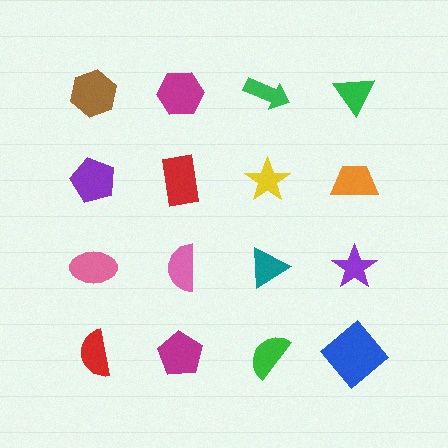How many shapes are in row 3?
4 shapes.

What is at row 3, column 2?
A pink semicircle.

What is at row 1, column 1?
A brown hexagon.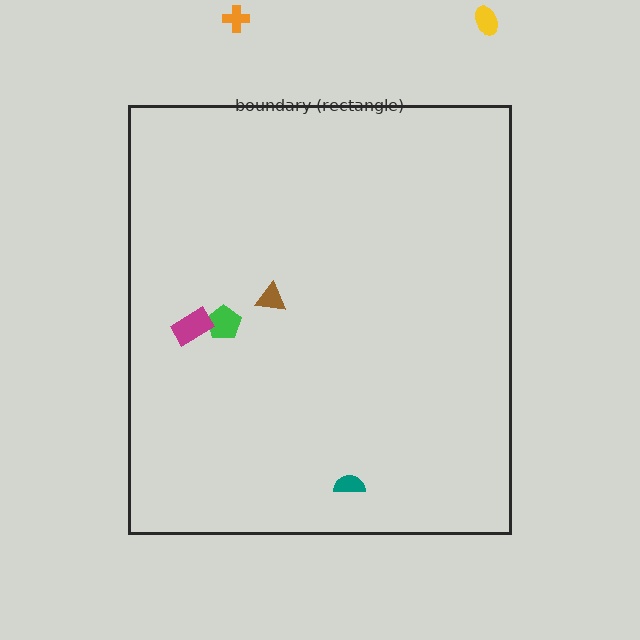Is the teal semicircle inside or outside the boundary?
Inside.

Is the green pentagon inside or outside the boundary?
Inside.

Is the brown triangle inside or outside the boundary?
Inside.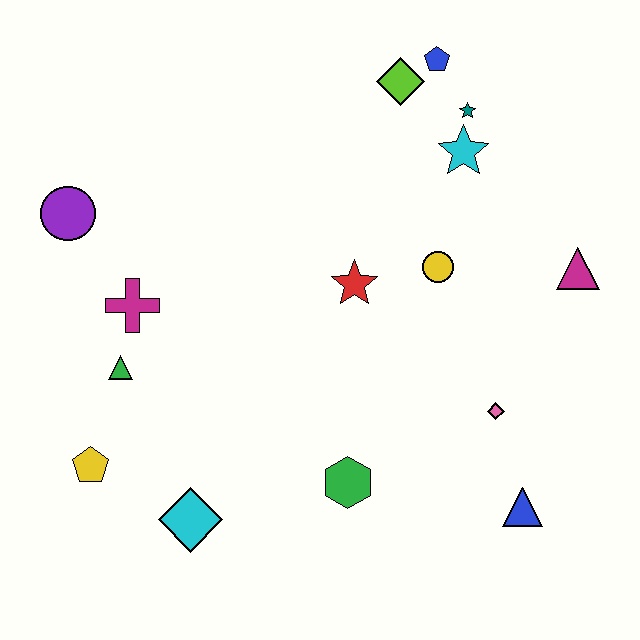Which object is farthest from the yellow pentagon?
The blue pentagon is farthest from the yellow pentagon.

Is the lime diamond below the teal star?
No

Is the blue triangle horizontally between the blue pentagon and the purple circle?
No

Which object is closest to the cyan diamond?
The yellow pentagon is closest to the cyan diamond.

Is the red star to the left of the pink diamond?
Yes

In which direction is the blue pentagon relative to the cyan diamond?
The blue pentagon is above the cyan diamond.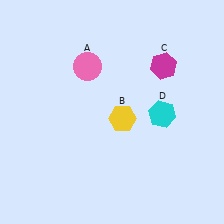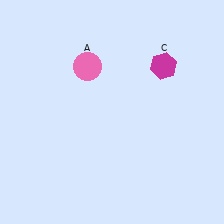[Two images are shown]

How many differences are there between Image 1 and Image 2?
There are 2 differences between the two images.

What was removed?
The yellow hexagon (B), the cyan hexagon (D) were removed in Image 2.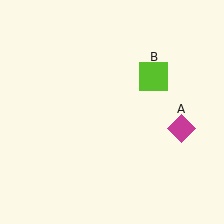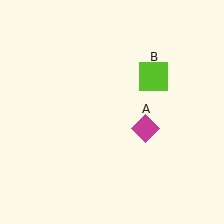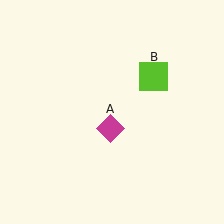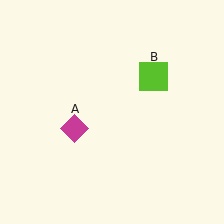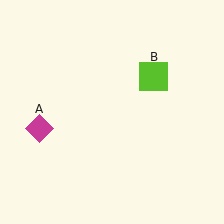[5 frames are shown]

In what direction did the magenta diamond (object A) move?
The magenta diamond (object A) moved left.